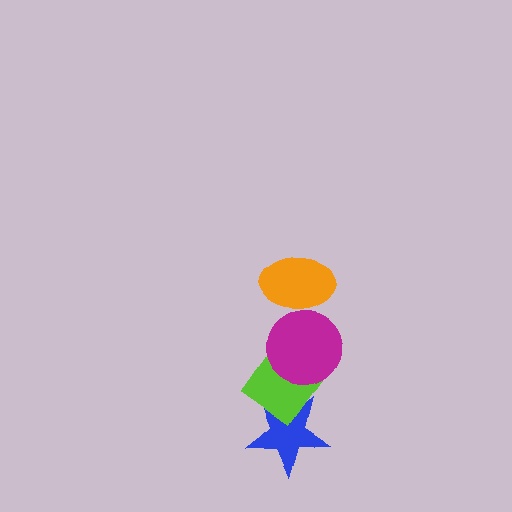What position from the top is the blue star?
The blue star is 4th from the top.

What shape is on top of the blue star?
The lime diamond is on top of the blue star.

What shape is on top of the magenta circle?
The orange ellipse is on top of the magenta circle.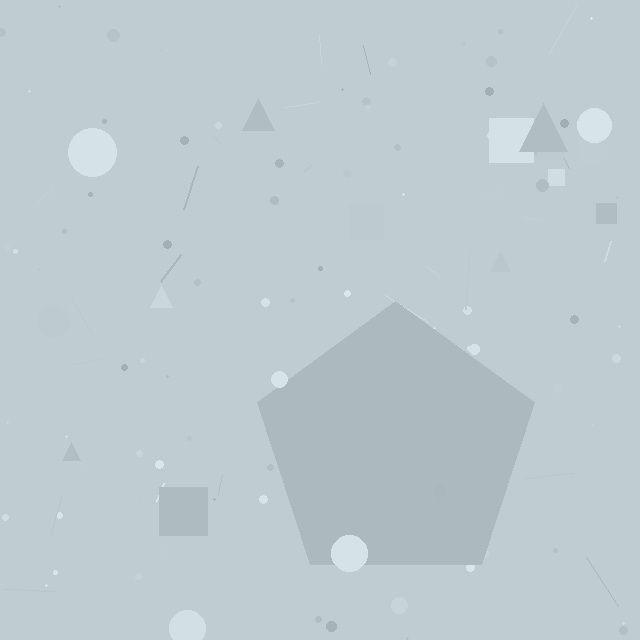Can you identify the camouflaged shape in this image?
The camouflaged shape is a pentagon.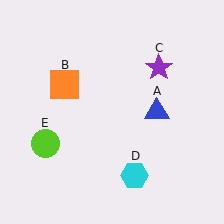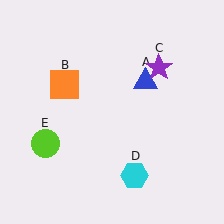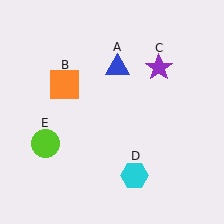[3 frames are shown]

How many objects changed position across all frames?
1 object changed position: blue triangle (object A).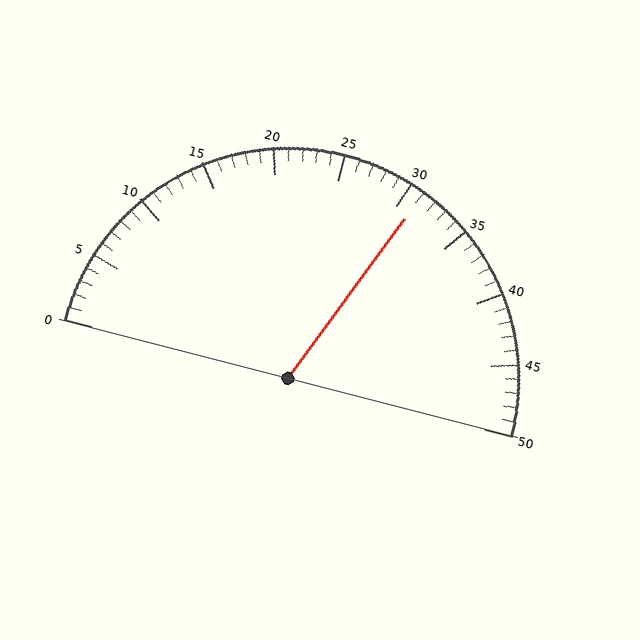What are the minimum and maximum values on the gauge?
The gauge ranges from 0 to 50.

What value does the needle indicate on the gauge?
The needle indicates approximately 31.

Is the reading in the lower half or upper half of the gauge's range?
The reading is in the upper half of the range (0 to 50).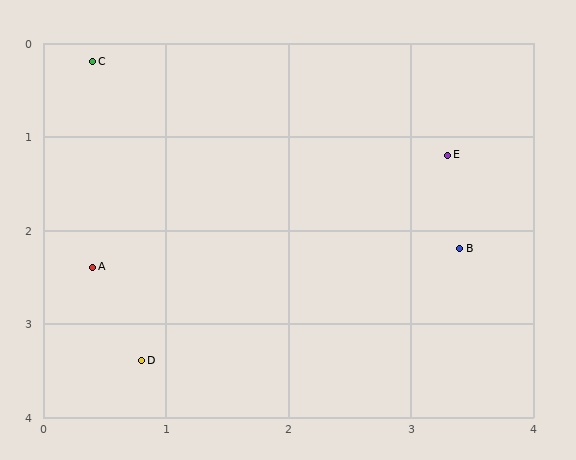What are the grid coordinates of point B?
Point B is at approximately (3.4, 2.2).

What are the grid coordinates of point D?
Point D is at approximately (0.8, 3.4).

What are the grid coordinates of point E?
Point E is at approximately (3.3, 1.2).